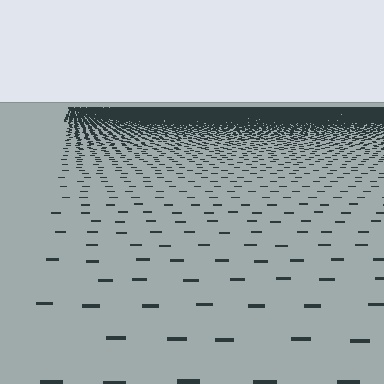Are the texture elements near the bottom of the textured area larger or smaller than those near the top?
Larger. Near the bottom, elements are closer to the viewer and appear at a bigger on-screen size.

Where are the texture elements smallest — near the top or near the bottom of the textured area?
Near the top.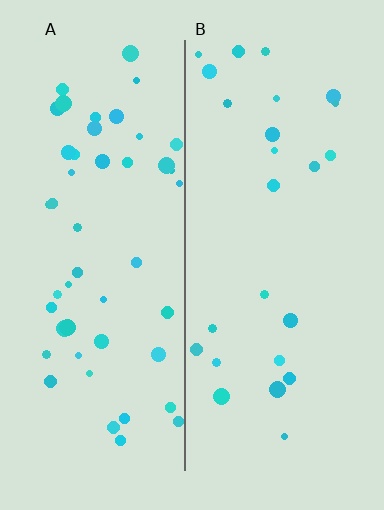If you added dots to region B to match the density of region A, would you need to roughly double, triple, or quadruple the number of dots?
Approximately double.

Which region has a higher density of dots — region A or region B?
A (the left).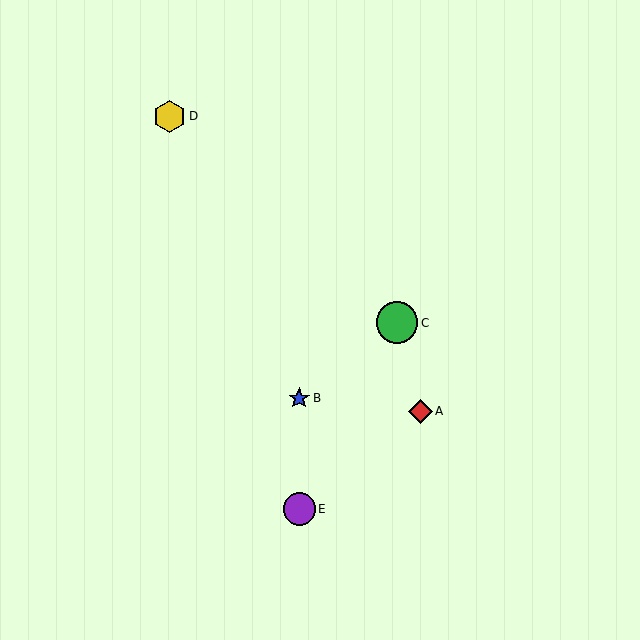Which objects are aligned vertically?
Objects B, E are aligned vertically.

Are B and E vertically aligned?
Yes, both are at x≈299.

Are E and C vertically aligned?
No, E is at x≈299 and C is at x≈397.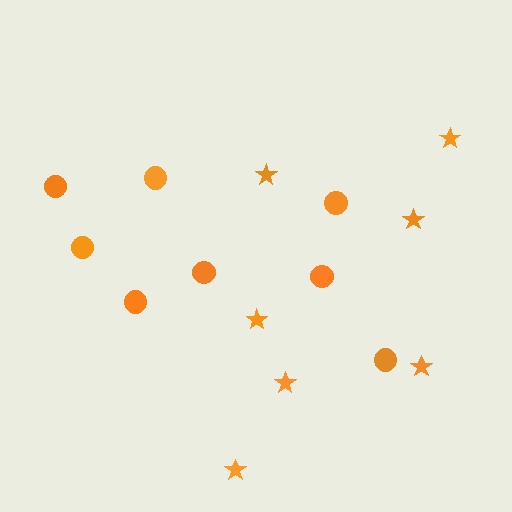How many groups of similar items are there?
There are 2 groups: one group of stars (7) and one group of circles (8).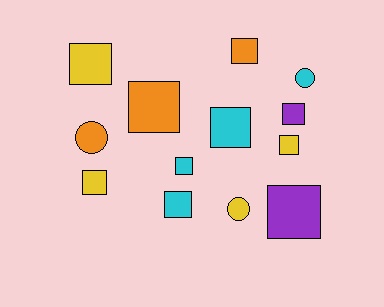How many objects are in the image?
There are 13 objects.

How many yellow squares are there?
There are 3 yellow squares.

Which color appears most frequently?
Yellow, with 4 objects.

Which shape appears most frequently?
Square, with 10 objects.